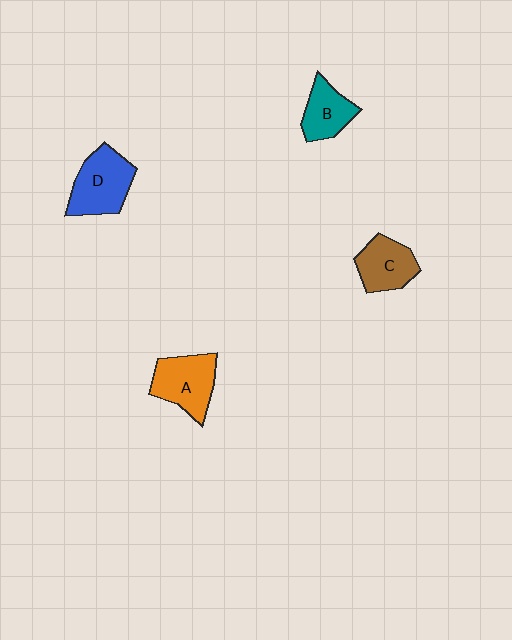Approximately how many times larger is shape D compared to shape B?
Approximately 1.4 times.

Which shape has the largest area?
Shape D (blue).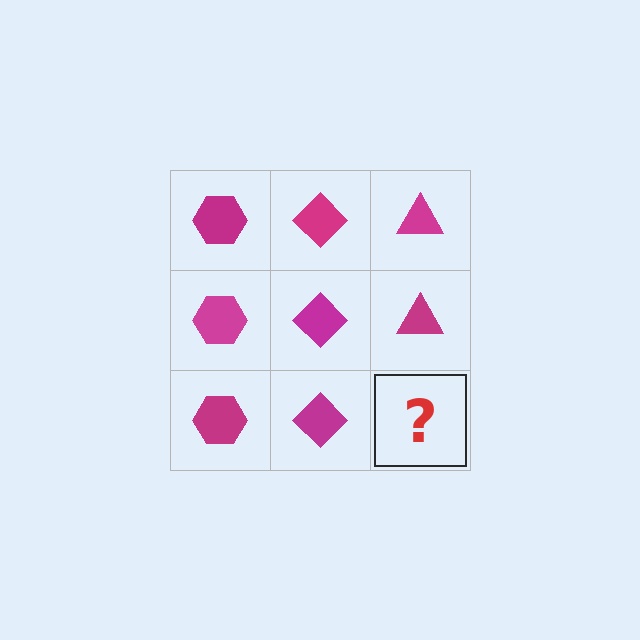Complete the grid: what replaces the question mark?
The question mark should be replaced with a magenta triangle.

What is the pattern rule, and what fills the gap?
The rule is that each column has a consistent shape. The gap should be filled with a magenta triangle.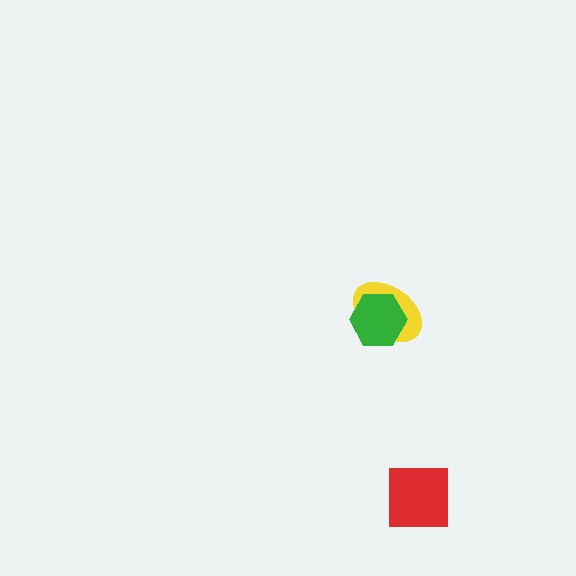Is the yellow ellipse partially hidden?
Yes, it is partially covered by another shape.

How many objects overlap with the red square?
0 objects overlap with the red square.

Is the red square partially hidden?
No, no other shape covers it.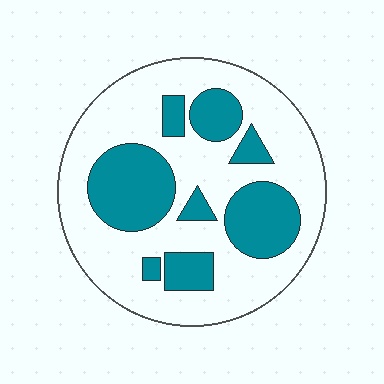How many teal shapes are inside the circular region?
8.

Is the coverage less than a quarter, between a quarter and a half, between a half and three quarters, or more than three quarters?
Between a quarter and a half.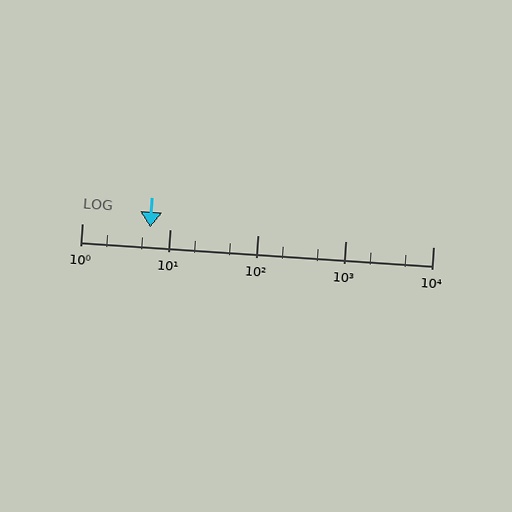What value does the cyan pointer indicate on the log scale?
The pointer indicates approximately 6.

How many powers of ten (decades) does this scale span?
The scale spans 4 decades, from 1 to 10000.